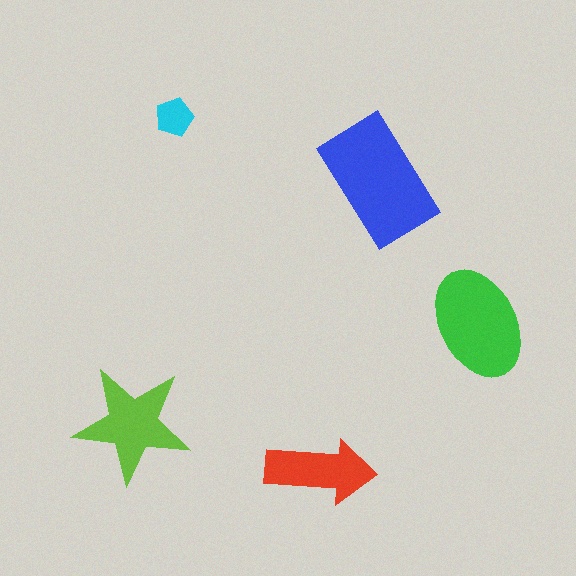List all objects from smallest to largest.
The cyan pentagon, the red arrow, the lime star, the green ellipse, the blue rectangle.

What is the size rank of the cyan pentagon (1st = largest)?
5th.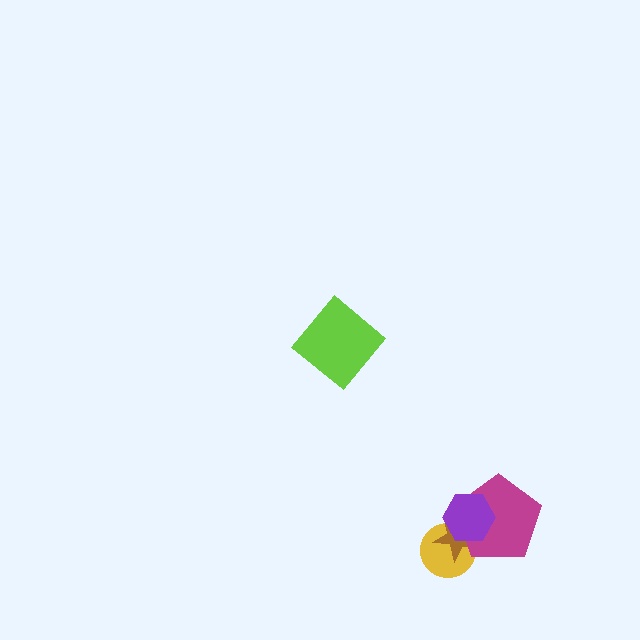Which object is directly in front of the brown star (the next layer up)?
The magenta pentagon is directly in front of the brown star.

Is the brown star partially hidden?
Yes, it is partially covered by another shape.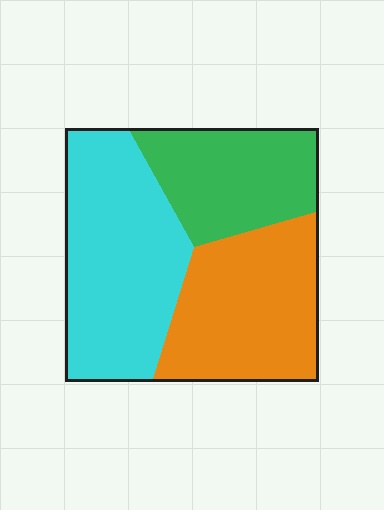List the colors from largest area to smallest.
From largest to smallest: cyan, orange, green.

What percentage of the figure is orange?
Orange takes up about one third (1/3) of the figure.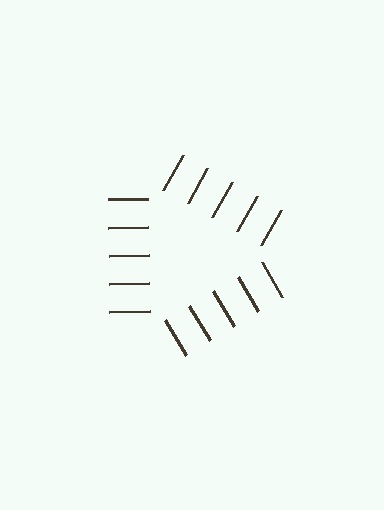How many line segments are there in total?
15 — 5 along each of the 3 edges.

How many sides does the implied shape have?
3 sides — the line-ends trace a triangle.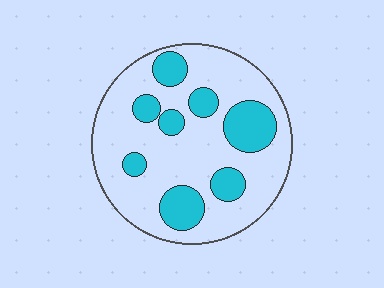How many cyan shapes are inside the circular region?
8.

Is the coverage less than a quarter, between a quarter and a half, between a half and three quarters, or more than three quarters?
Between a quarter and a half.